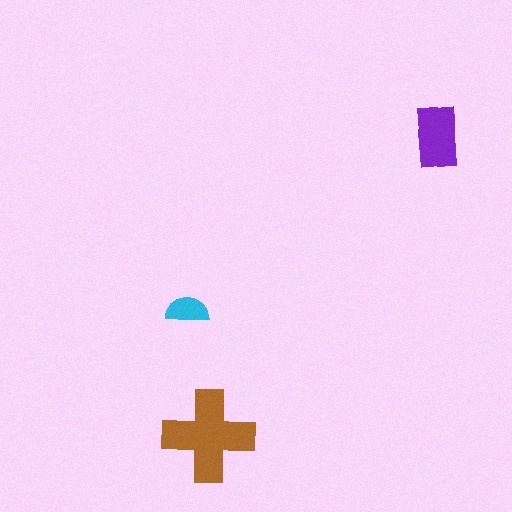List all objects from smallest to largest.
The cyan semicircle, the purple rectangle, the brown cross.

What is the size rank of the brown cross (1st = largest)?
1st.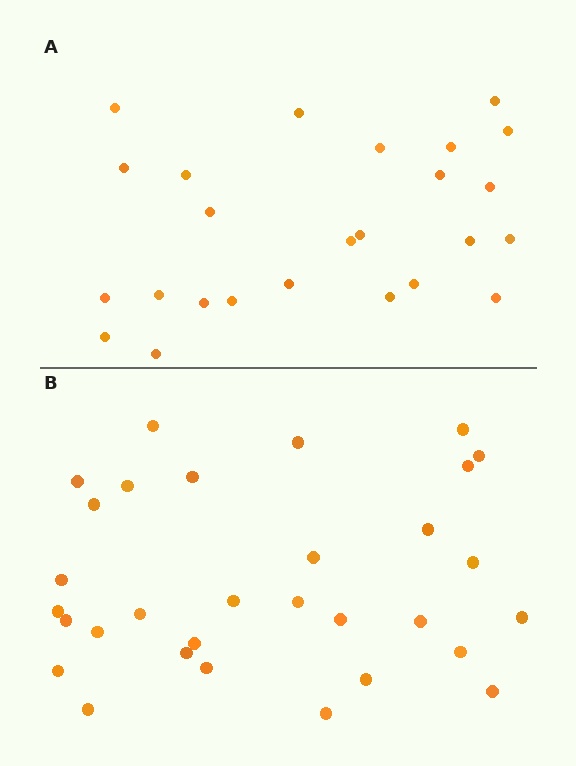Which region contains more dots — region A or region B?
Region B (the bottom region) has more dots.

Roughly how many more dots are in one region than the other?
Region B has about 6 more dots than region A.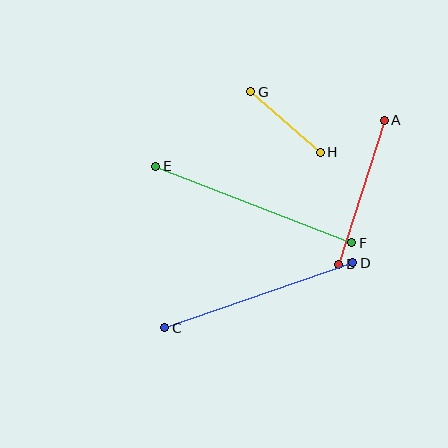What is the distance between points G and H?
The distance is approximately 92 pixels.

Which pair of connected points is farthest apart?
Points E and F are farthest apart.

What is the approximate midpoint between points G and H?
The midpoint is at approximately (285, 122) pixels.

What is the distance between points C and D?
The distance is approximately 199 pixels.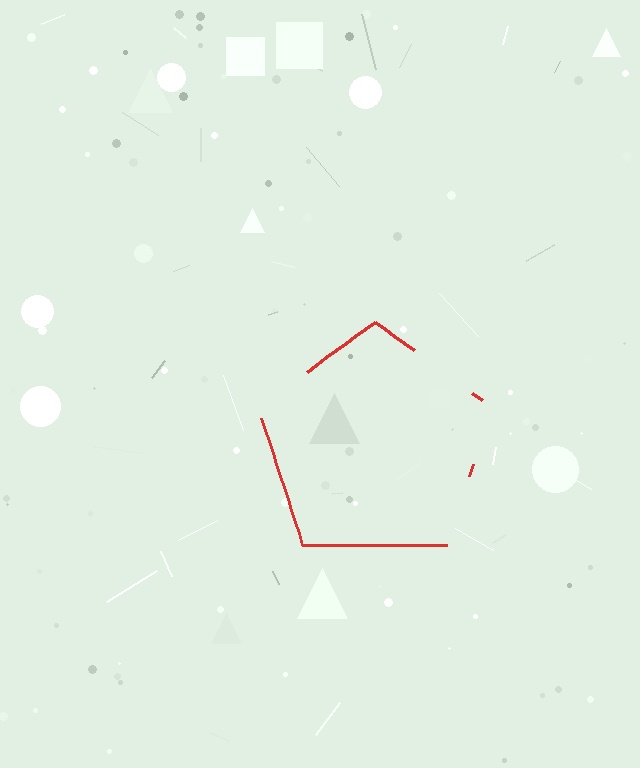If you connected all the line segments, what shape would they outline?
They would outline a pentagon.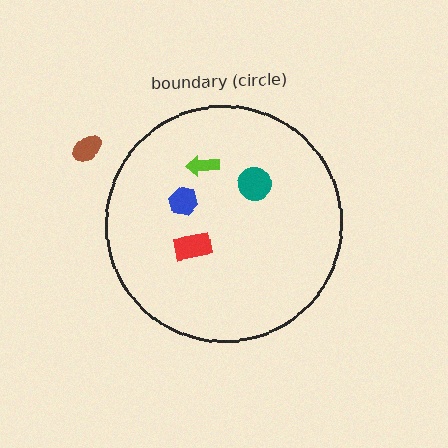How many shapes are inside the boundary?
4 inside, 1 outside.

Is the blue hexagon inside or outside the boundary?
Inside.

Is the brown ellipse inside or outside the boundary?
Outside.